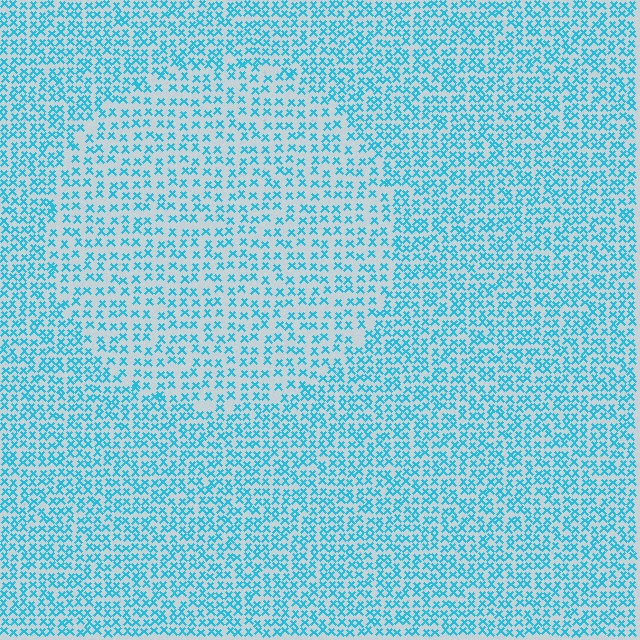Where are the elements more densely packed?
The elements are more densely packed outside the circle boundary.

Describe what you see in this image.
The image contains small cyan elements arranged at two different densities. A circle-shaped region is visible where the elements are less densely packed than the surrounding area.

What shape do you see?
I see a circle.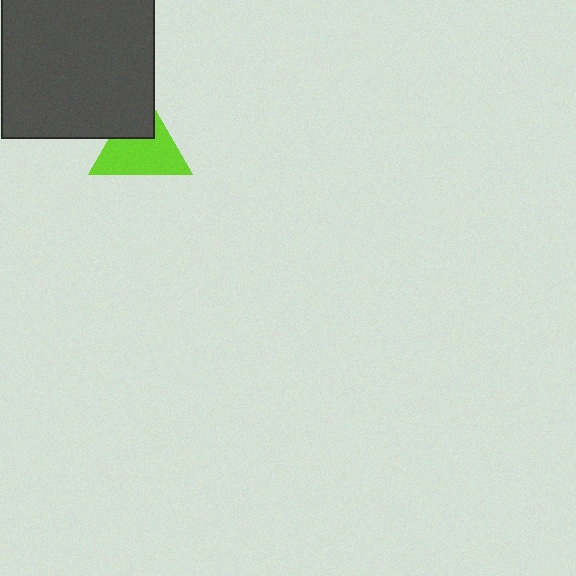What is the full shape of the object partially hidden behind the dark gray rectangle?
The partially hidden object is a lime triangle.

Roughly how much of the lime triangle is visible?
Most of it is visible (roughly 68%).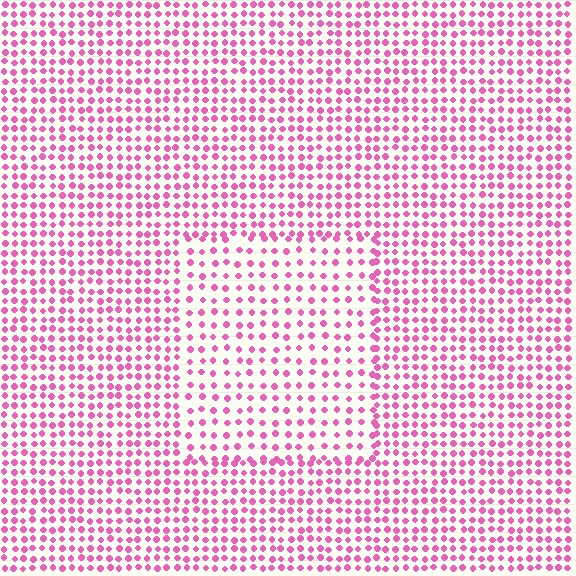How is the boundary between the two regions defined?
The boundary is defined by a change in element density (approximately 1.6x ratio). All elements are the same color, size, and shape.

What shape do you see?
I see a rectangle.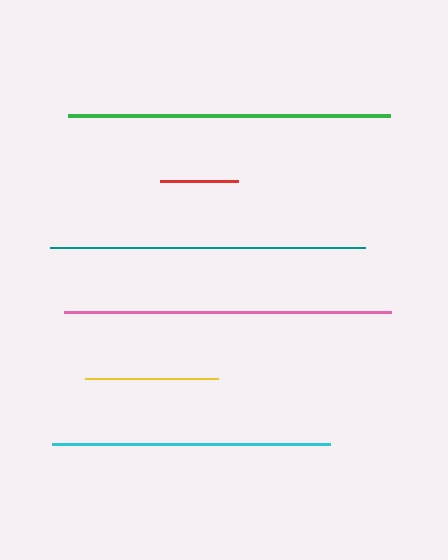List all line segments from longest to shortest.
From longest to shortest: pink, green, teal, cyan, yellow, red.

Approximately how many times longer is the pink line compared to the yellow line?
The pink line is approximately 2.5 times the length of the yellow line.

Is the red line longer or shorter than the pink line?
The pink line is longer than the red line.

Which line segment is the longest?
The pink line is the longest at approximately 327 pixels.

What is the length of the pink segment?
The pink segment is approximately 327 pixels long.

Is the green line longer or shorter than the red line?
The green line is longer than the red line.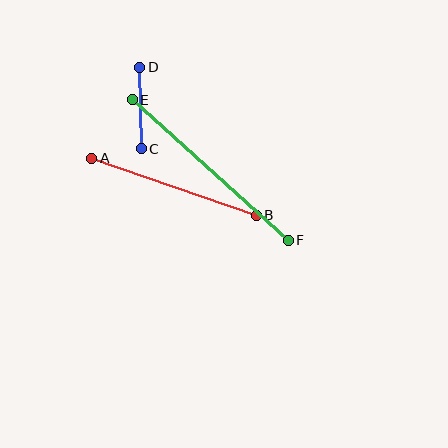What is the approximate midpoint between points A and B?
The midpoint is at approximately (174, 187) pixels.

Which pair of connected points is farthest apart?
Points E and F are farthest apart.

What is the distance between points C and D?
The distance is approximately 82 pixels.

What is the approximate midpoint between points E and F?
The midpoint is at approximately (210, 170) pixels.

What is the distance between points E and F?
The distance is approximately 210 pixels.